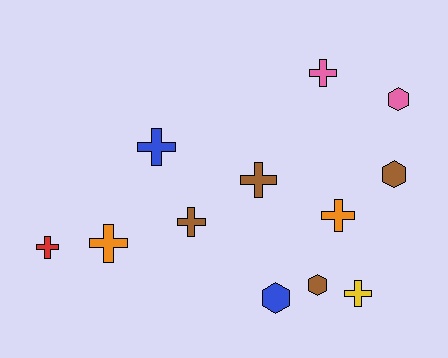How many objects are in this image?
There are 12 objects.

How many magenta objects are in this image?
There are no magenta objects.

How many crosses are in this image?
There are 8 crosses.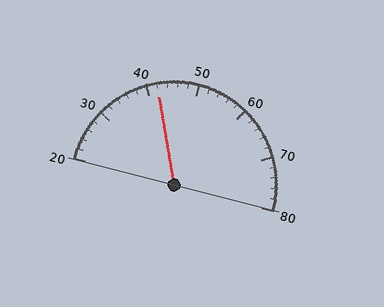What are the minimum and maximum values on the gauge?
The gauge ranges from 20 to 80.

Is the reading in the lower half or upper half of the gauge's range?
The reading is in the lower half of the range (20 to 80).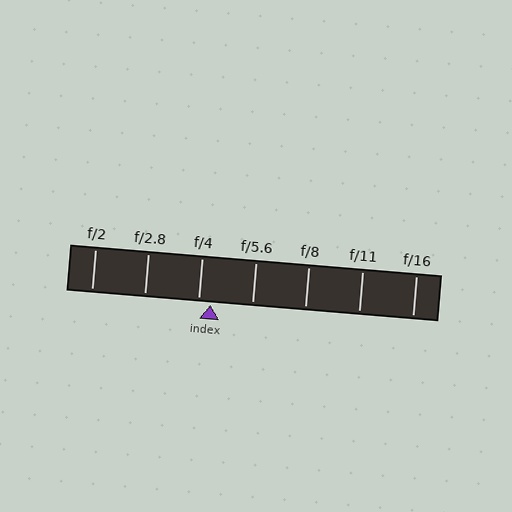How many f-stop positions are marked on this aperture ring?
There are 7 f-stop positions marked.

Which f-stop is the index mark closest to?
The index mark is closest to f/4.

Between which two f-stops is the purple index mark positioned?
The index mark is between f/4 and f/5.6.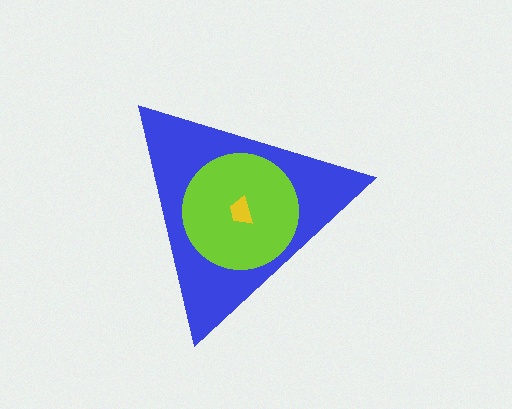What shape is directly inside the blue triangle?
The lime circle.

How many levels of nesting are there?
3.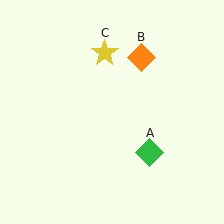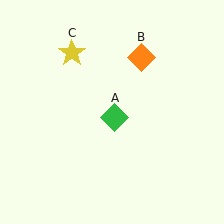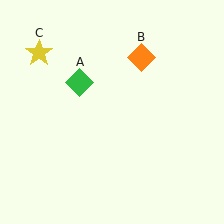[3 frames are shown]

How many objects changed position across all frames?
2 objects changed position: green diamond (object A), yellow star (object C).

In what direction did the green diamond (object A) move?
The green diamond (object A) moved up and to the left.